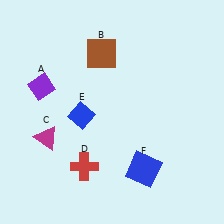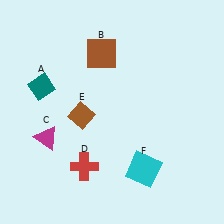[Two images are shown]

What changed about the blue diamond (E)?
In Image 1, E is blue. In Image 2, it changed to brown.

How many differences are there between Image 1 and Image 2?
There are 3 differences between the two images.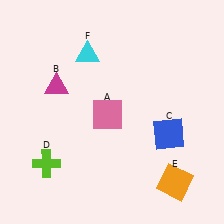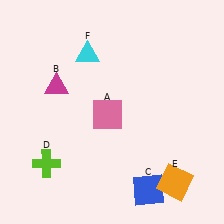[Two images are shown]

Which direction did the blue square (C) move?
The blue square (C) moved down.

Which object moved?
The blue square (C) moved down.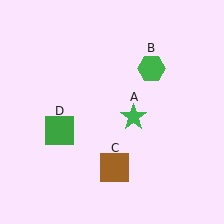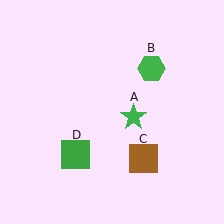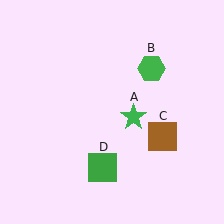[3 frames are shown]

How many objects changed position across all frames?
2 objects changed position: brown square (object C), green square (object D).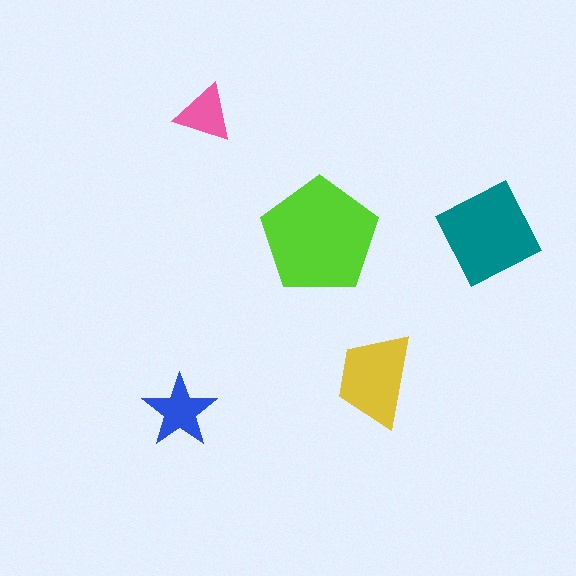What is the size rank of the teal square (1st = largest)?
2nd.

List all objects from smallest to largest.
The pink triangle, the blue star, the yellow trapezoid, the teal square, the lime pentagon.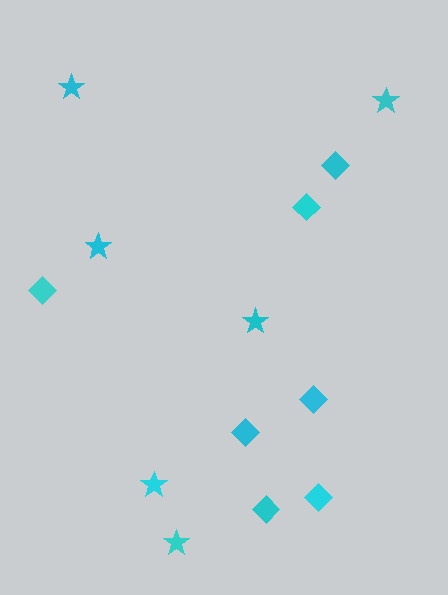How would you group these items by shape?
There are 2 groups: one group of stars (6) and one group of diamonds (7).